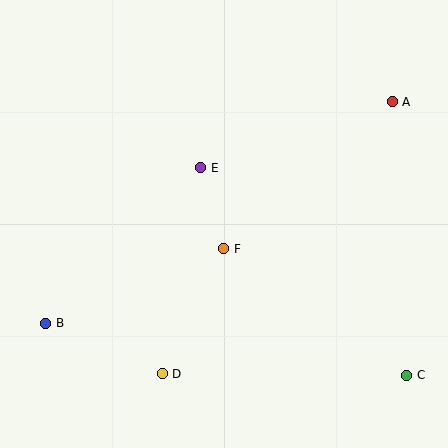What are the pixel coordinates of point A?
Point A is at (392, 102).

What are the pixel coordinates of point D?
Point D is at (162, 374).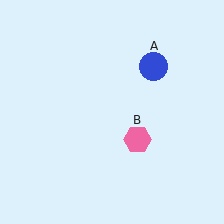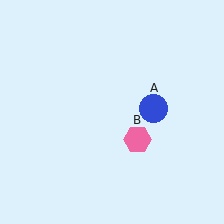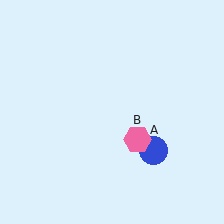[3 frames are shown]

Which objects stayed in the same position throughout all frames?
Pink hexagon (object B) remained stationary.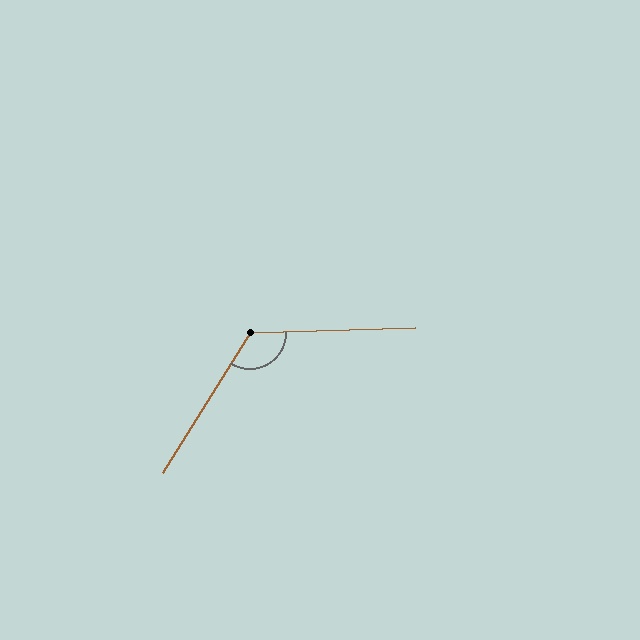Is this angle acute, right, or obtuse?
It is obtuse.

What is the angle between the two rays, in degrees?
Approximately 124 degrees.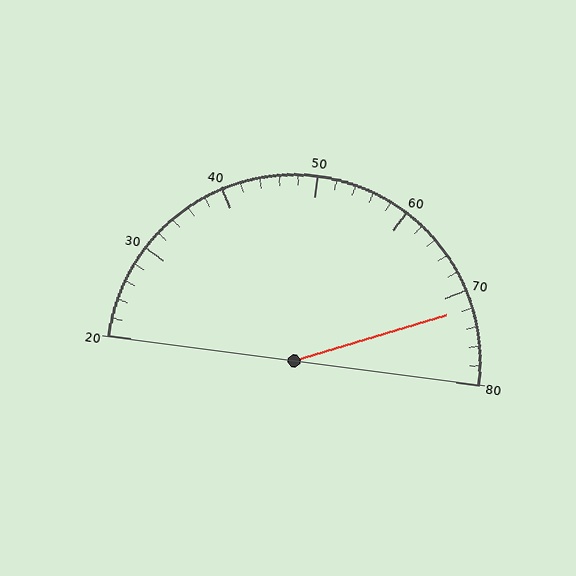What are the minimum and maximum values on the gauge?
The gauge ranges from 20 to 80.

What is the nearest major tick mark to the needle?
The nearest major tick mark is 70.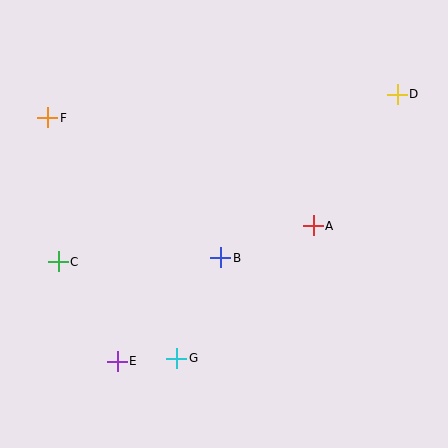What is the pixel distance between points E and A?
The distance between E and A is 238 pixels.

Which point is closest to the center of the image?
Point B at (221, 258) is closest to the center.